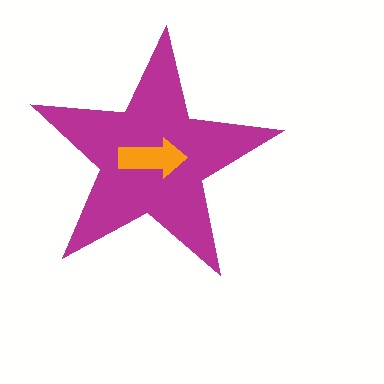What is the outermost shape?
The magenta star.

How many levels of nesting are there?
2.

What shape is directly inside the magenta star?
The orange arrow.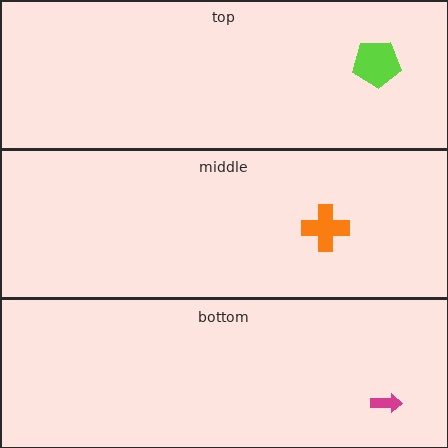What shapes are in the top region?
The lime pentagon.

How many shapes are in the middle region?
1.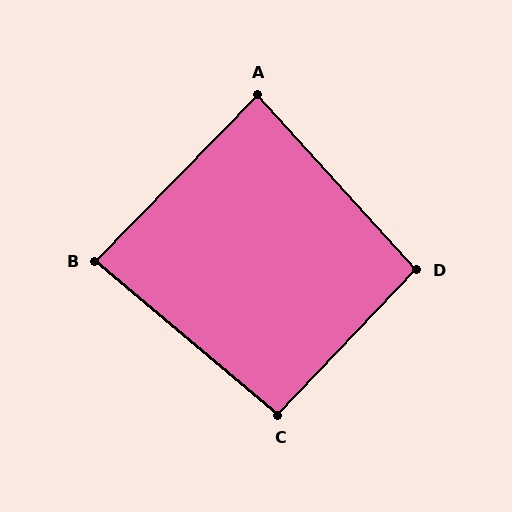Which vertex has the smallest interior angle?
B, at approximately 86 degrees.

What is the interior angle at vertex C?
Approximately 93 degrees (approximately right).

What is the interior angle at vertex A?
Approximately 87 degrees (approximately right).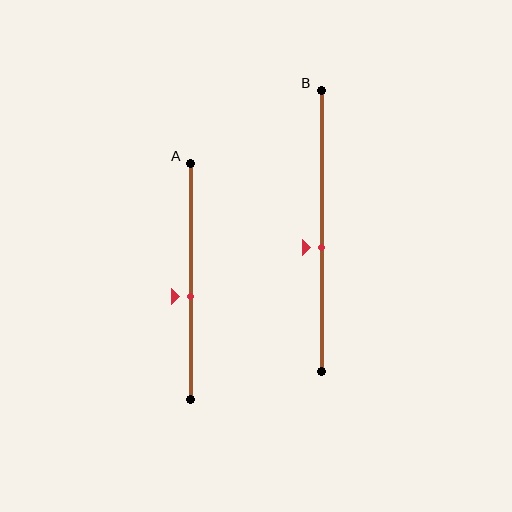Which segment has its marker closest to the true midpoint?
Segment B has its marker closest to the true midpoint.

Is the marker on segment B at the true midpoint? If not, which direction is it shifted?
No, the marker on segment B is shifted downward by about 6% of the segment length.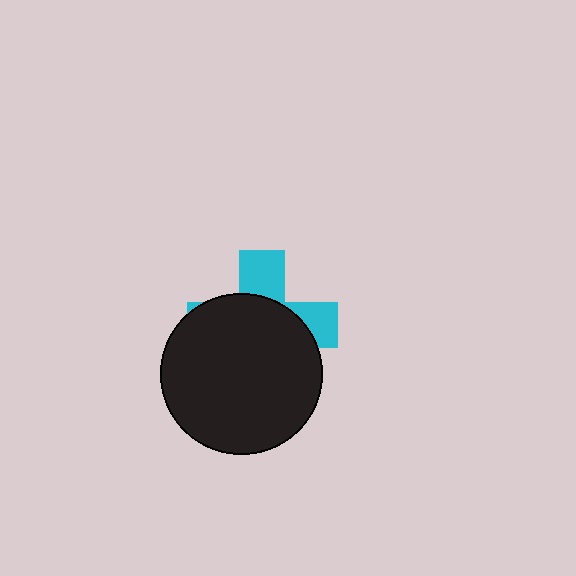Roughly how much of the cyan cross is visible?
A small part of it is visible (roughly 33%).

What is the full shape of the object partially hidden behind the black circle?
The partially hidden object is a cyan cross.